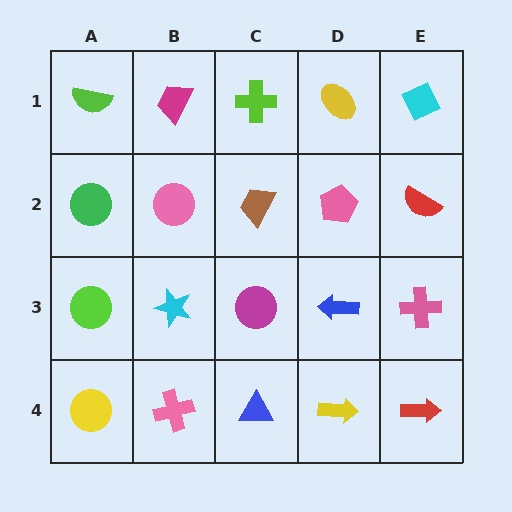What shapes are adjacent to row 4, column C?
A magenta circle (row 3, column C), a pink cross (row 4, column B), a yellow arrow (row 4, column D).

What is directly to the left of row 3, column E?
A blue arrow.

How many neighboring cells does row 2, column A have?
3.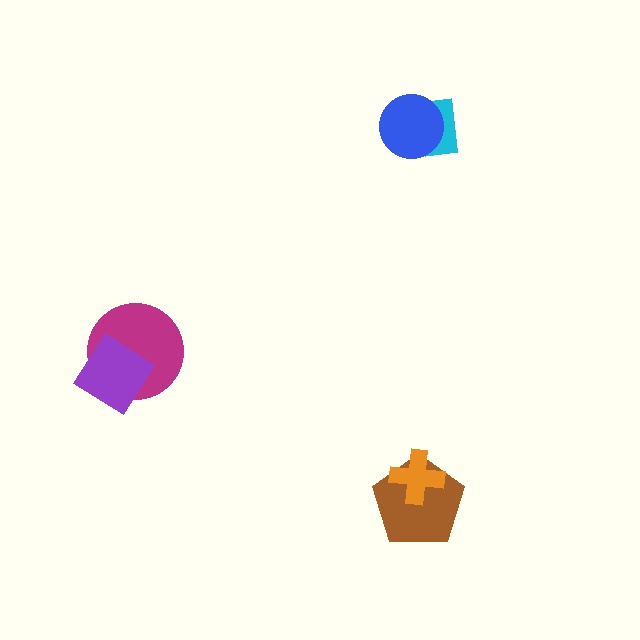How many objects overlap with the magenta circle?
1 object overlaps with the magenta circle.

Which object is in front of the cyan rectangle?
The blue circle is in front of the cyan rectangle.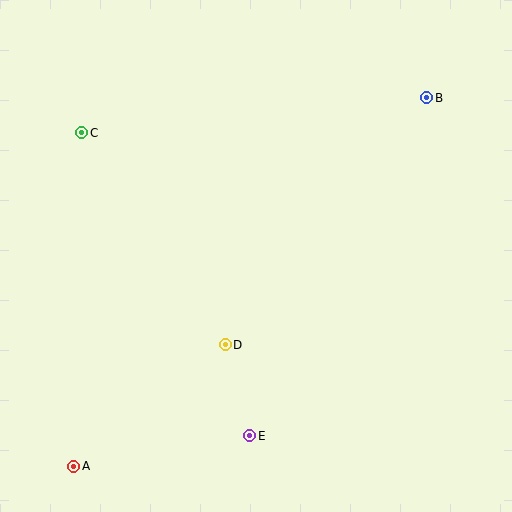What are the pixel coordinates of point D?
Point D is at (225, 345).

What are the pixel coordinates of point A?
Point A is at (74, 466).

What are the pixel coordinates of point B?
Point B is at (427, 98).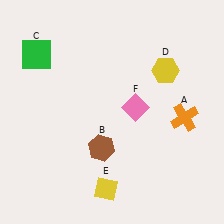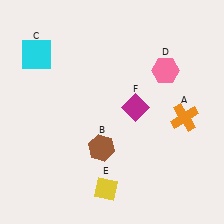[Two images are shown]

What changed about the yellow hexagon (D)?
In Image 1, D is yellow. In Image 2, it changed to pink.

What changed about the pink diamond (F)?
In Image 1, F is pink. In Image 2, it changed to magenta.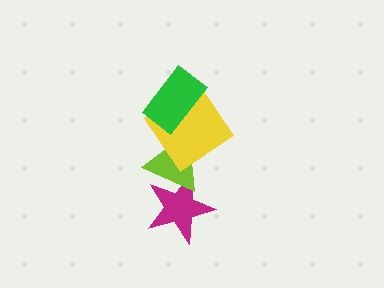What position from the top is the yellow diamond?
The yellow diamond is 2nd from the top.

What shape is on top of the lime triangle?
The yellow diamond is on top of the lime triangle.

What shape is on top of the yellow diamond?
The green rectangle is on top of the yellow diamond.